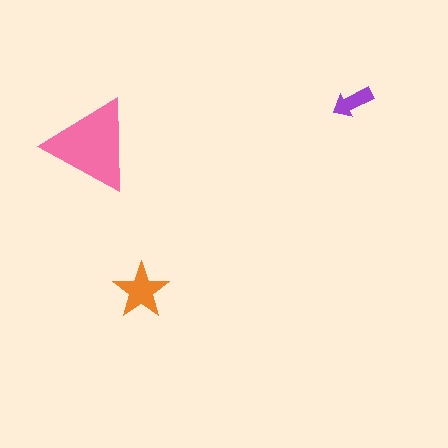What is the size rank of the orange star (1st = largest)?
2nd.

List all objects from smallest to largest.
The purple arrow, the orange star, the pink triangle.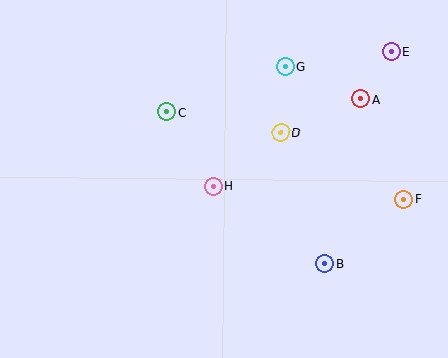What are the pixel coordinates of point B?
Point B is at (325, 264).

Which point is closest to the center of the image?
Point H at (213, 186) is closest to the center.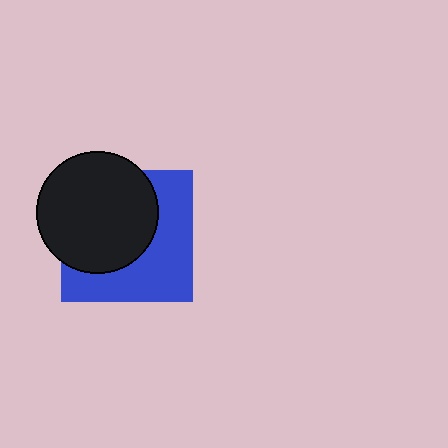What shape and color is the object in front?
The object in front is a black circle.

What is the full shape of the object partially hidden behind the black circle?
The partially hidden object is a blue square.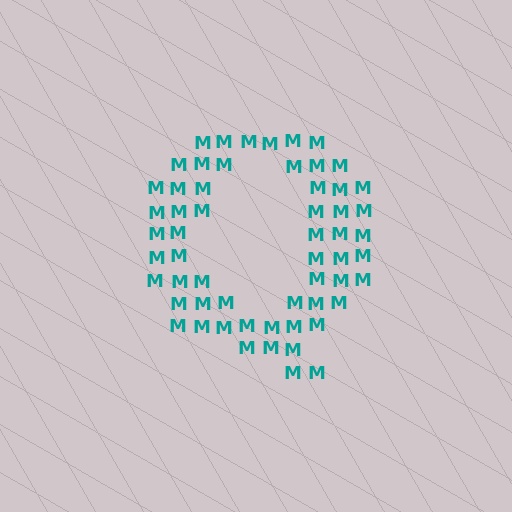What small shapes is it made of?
It is made of small letter M's.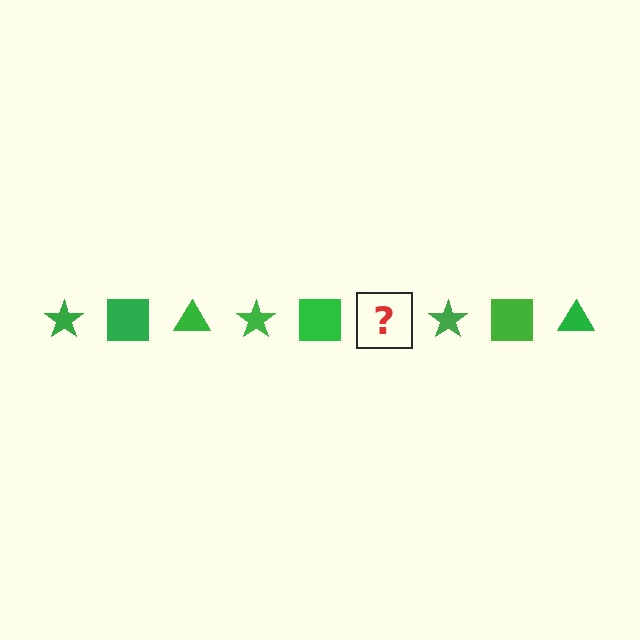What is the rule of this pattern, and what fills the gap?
The rule is that the pattern cycles through star, square, triangle shapes in green. The gap should be filled with a green triangle.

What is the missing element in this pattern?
The missing element is a green triangle.